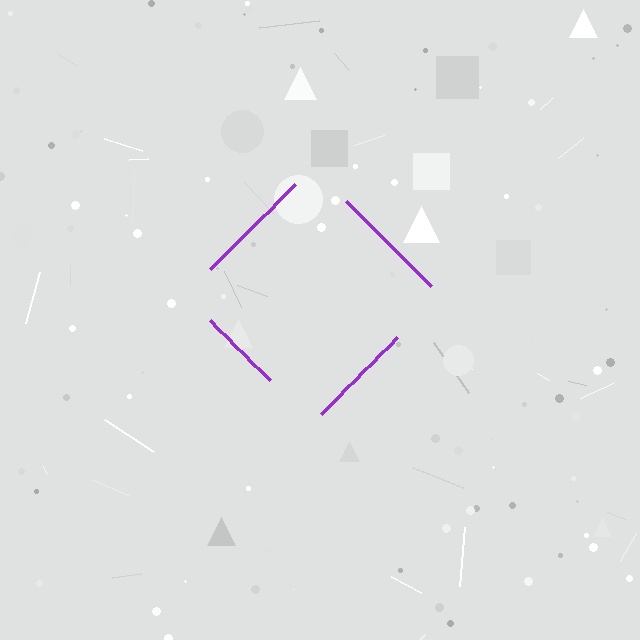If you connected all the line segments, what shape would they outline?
They would outline a diamond.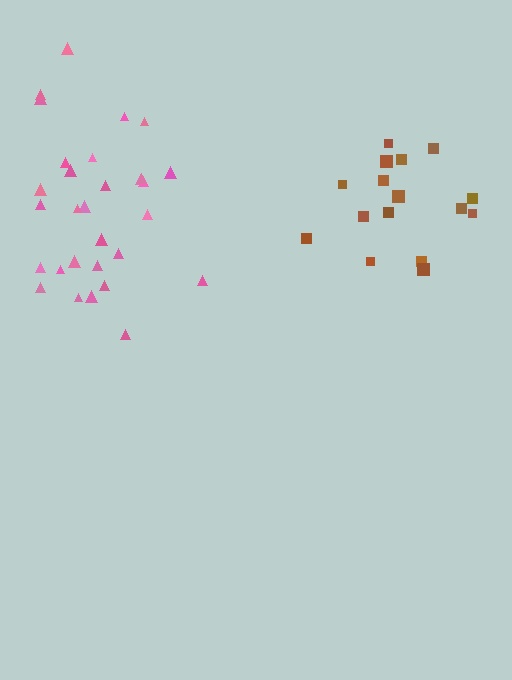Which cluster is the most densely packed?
Pink.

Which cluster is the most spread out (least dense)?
Brown.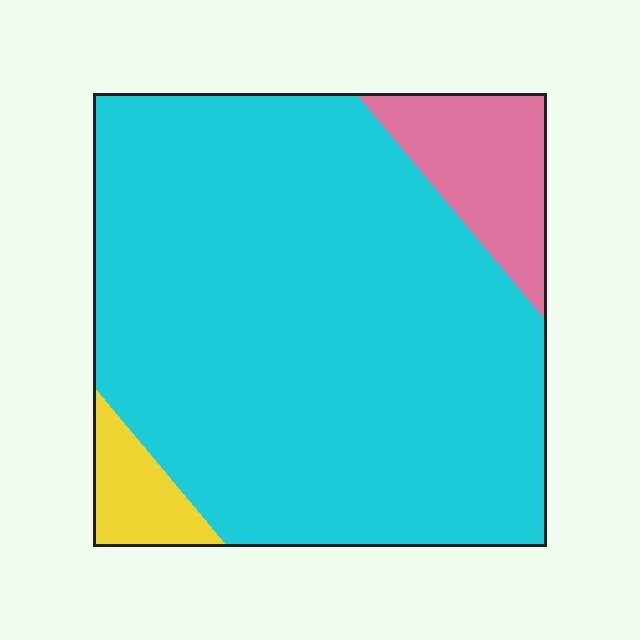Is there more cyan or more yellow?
Cyan.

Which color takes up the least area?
Yellow, at roughly 5%.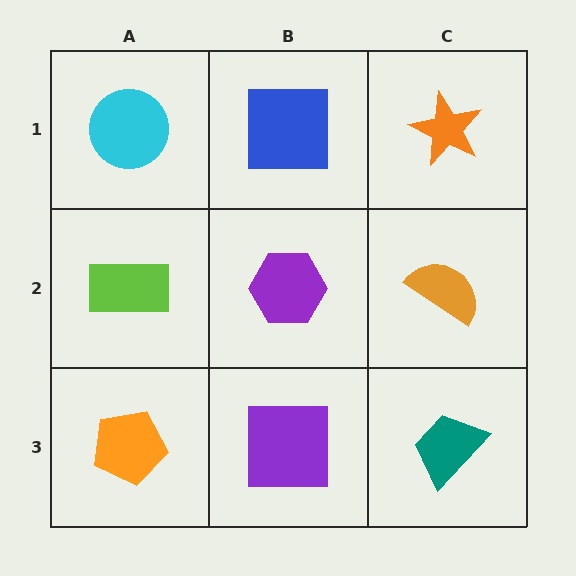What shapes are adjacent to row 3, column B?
A purple hexagon (row 2, column B), an orange pentagon (row 3, column A), a teal trapezoid (row 3, column C).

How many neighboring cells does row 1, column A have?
2.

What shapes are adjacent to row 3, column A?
A lime rectangle (row 2, column A), a purple square (row 3, column B).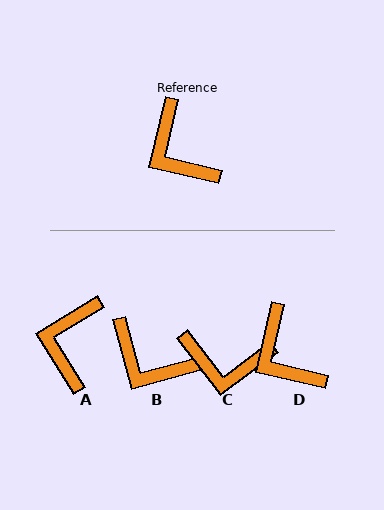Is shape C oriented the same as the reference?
No, it is off by about 50 degrees.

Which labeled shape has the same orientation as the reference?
D.